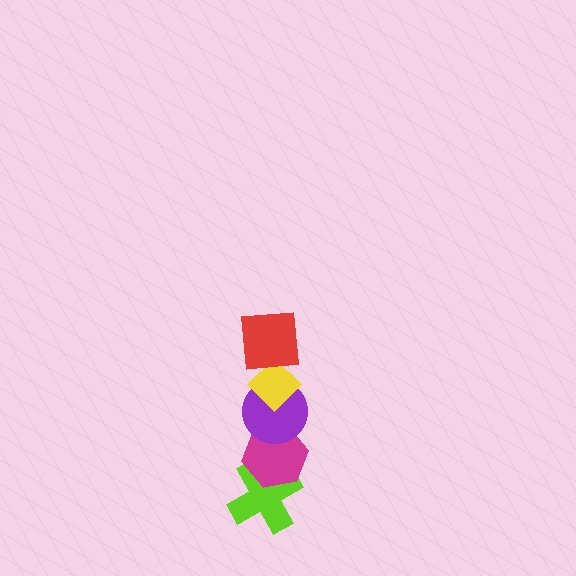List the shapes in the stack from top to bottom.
From top to bottom: the red square, the yellow diamond, the purple circle, the magenta hexagon, the lime cross.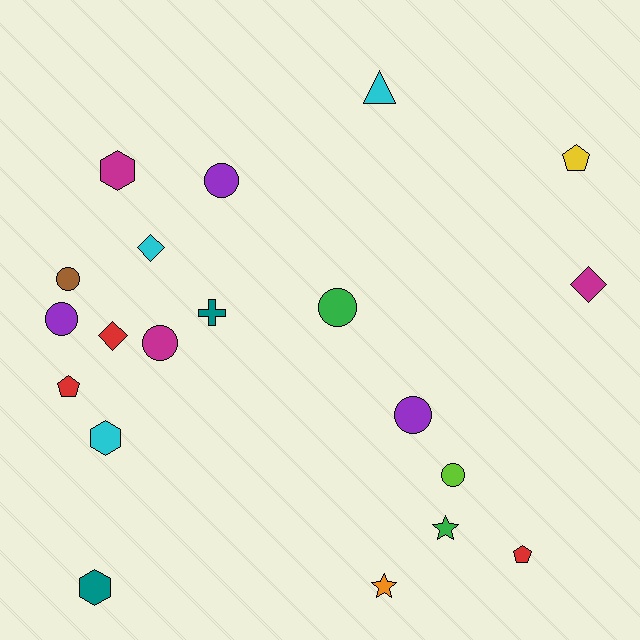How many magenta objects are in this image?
There are 3 magenta objects.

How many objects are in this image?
There are 20 objects.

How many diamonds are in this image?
There are 3 diamonds.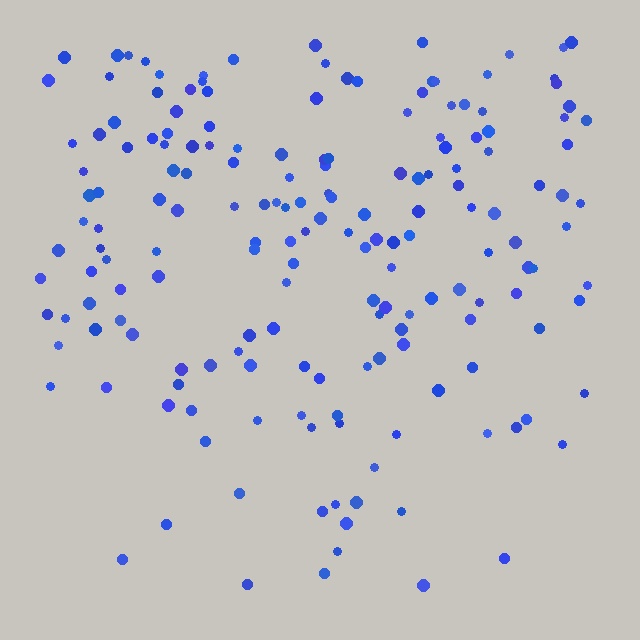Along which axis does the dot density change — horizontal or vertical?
Vertical.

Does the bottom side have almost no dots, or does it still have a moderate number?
Still a moderate number, just noticeably fewer than the top.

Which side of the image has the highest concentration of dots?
The top.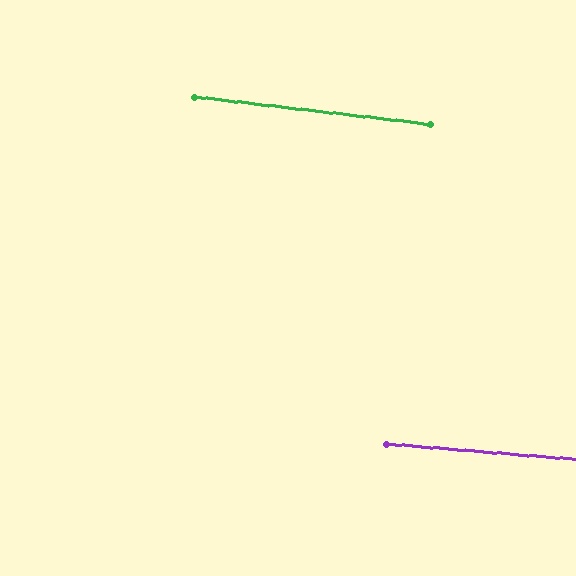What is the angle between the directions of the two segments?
Approximately 2 degrees.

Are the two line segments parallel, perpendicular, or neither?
Parallel — their directions differ by only 2.0°.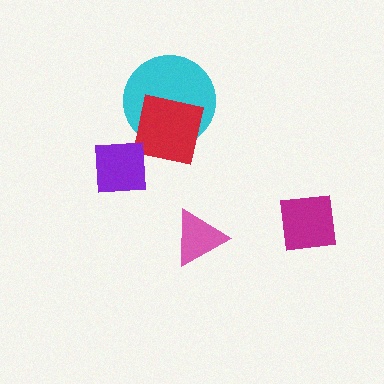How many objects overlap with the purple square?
1 object overlaps with the purple square.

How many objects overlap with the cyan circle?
1 object overlaps with the cyan circle.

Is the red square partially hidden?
Yes, it is partially covered by another shape.